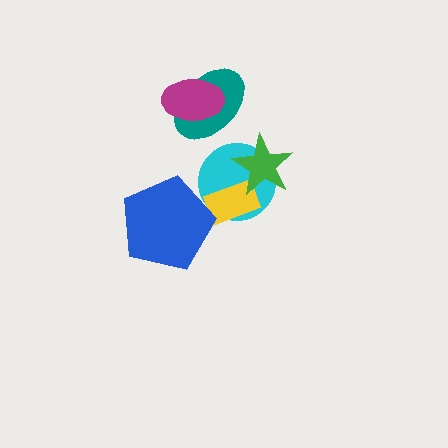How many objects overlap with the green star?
2 objects overlap with the green star.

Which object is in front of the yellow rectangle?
The green star is in front of the yellow rectangle.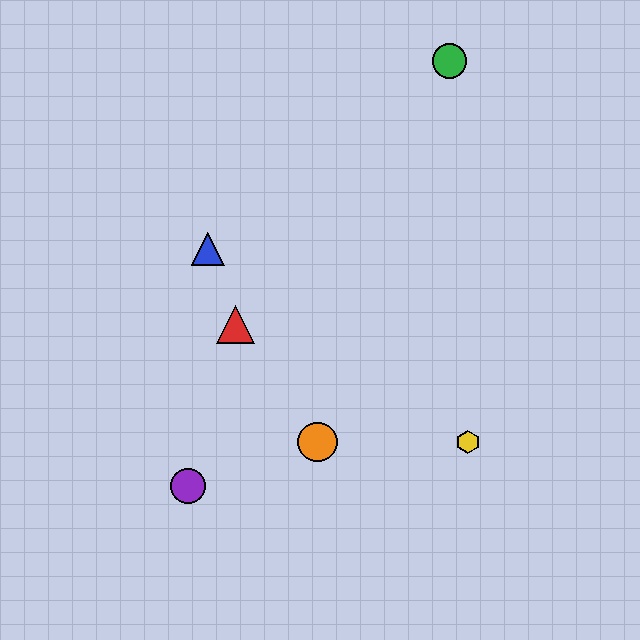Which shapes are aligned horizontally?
The yellow hexagon, the orange circle are aligned horizontally.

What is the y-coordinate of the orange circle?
The orange circle is at y≈442.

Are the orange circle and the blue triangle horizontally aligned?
No, the orange circle is at y≈442 and the blue triangle is at y≈249.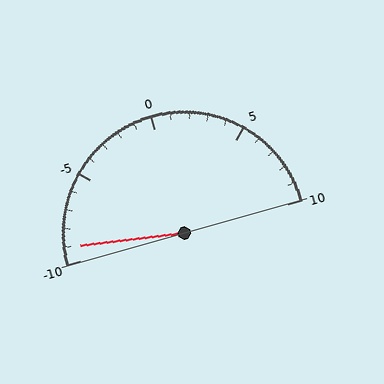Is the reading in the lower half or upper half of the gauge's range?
The reading is in the lower half of the range (-10 to 10).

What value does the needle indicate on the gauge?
The needle indicates approximately -9.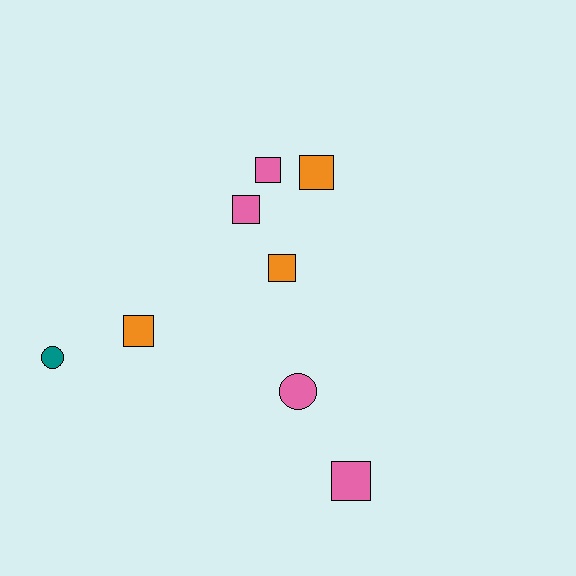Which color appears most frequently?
Pink, with 4 objects.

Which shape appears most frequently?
Square, with 6 objects.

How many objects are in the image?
There are 8 objects.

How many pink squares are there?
There are 3 pink squares.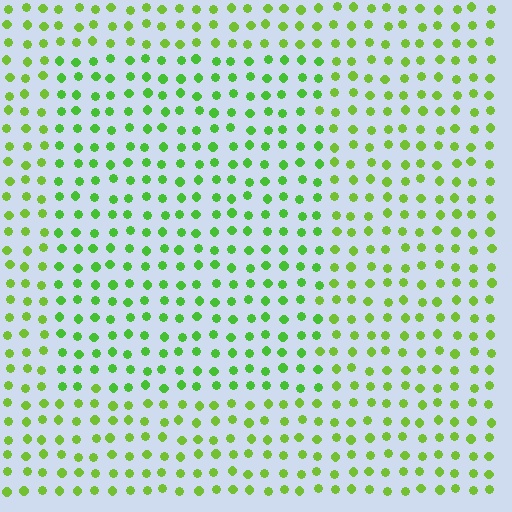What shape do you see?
I see a rectangle.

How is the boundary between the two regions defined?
The boundary is defined purely by a slight shift in hue (about 20 degrees). Spacing, size, and orientation are identical on both sides.